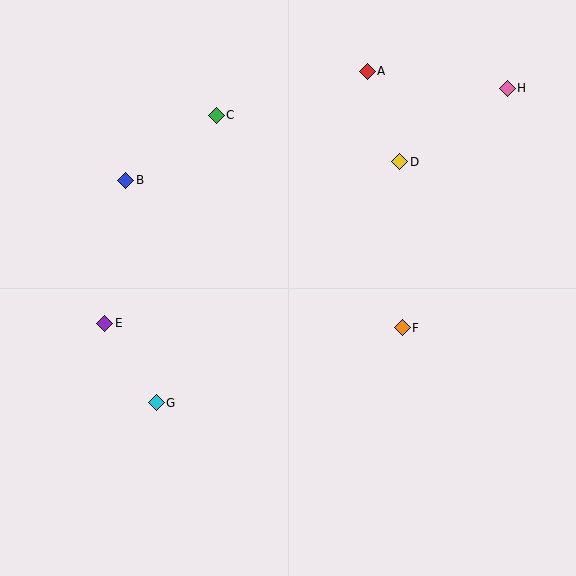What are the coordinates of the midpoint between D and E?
The midpoint between D and E is at (252, 242).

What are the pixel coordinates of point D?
Point D is at (400, 162).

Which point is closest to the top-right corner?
Point H is closest to the top-right corner.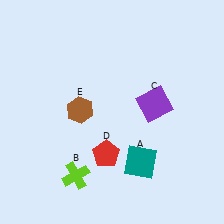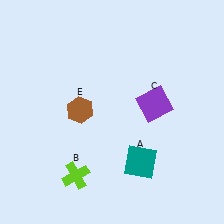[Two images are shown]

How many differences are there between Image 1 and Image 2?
There is 1 difference between the two images.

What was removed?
The red pentagon (D) was removed in Image 2.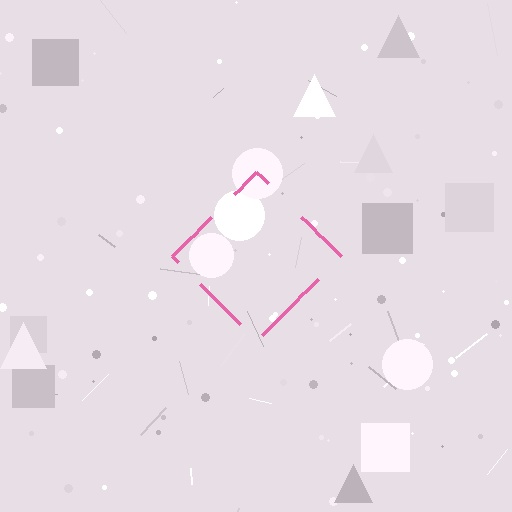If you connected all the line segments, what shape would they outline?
They would outline a diamond.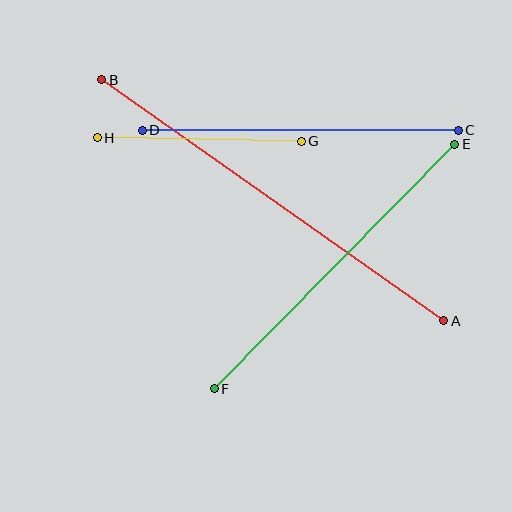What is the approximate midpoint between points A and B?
The midpoint is at approximately (273, 200) pixels.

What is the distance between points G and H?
The distance is approximately 204 pixels.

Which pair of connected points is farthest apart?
Points A and B are farthest apart.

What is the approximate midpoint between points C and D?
The midpoint is at approximately (300, 130) pixels.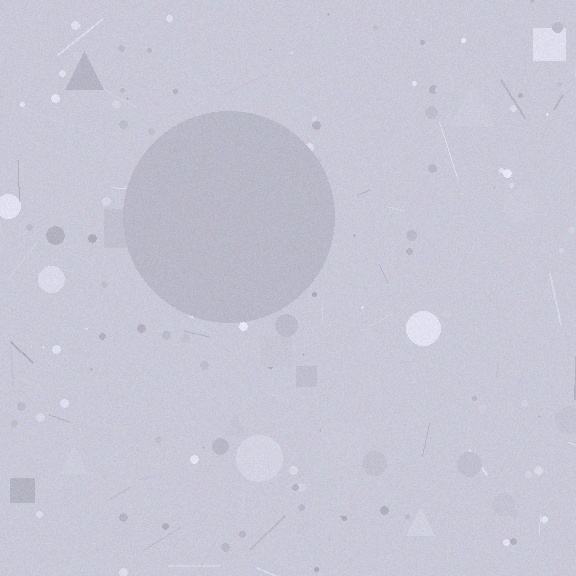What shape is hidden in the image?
A circle is hidden in the image.